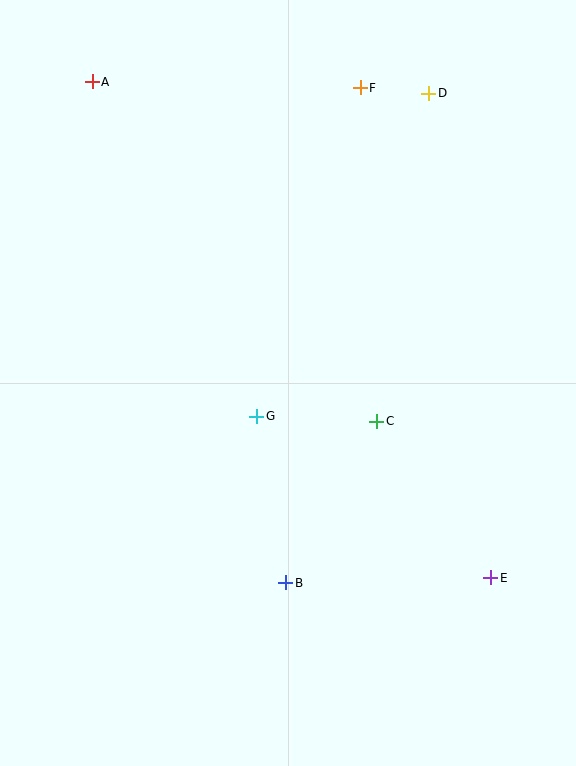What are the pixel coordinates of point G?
Point G is at (257, 416).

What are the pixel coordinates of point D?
Point D is at (429, 93).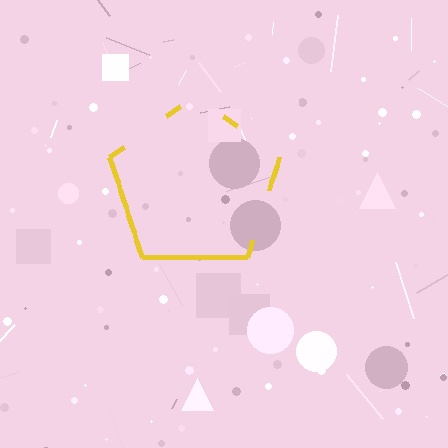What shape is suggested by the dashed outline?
The dashed outline suggests a pentagon.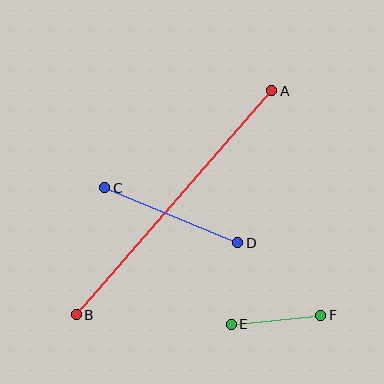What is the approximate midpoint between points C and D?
The midpoint is at approximately (171, 215) pixels.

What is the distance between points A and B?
The distance is approximately 297 pixels.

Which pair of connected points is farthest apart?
Points A and B are farthest apart.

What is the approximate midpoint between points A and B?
The midpoint is at approximately (174, 203) pixels.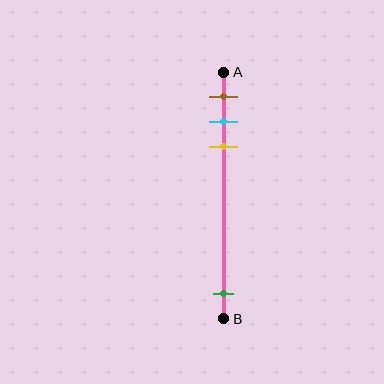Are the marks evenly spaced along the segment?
No, the marks are not evenly spaced.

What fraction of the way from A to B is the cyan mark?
The cyan mark is approximately 20% (0.2) of the way from A to B.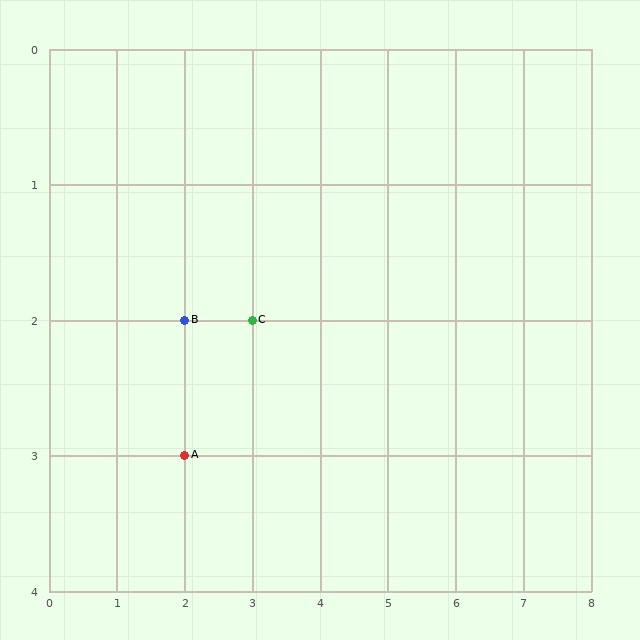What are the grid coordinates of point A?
Point A is at grid coordinates (2, 3).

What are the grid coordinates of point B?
Point B is at grid coordinates (2, 2).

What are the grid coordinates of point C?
Point C is at grid coordinates (3, 2).